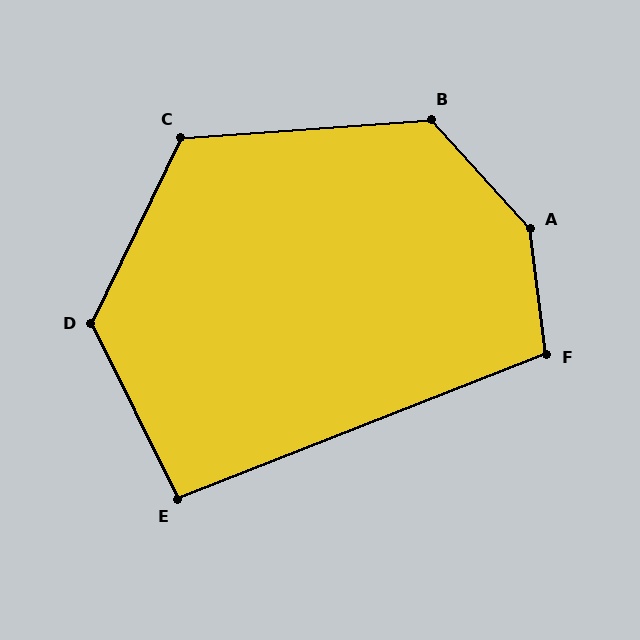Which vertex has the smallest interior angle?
E, at approximately 95 degrees.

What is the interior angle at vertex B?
Approximately 128 degrees (obtuse).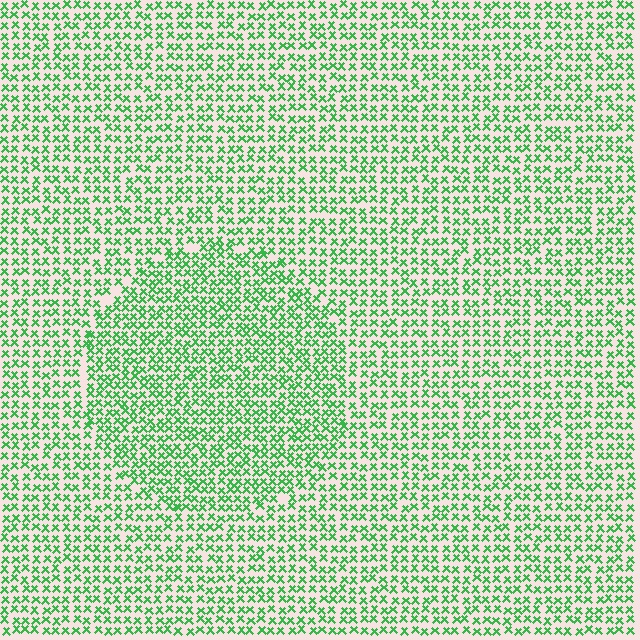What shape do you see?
I see a circle.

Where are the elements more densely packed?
The elements are more densely packed inside the circle boundary.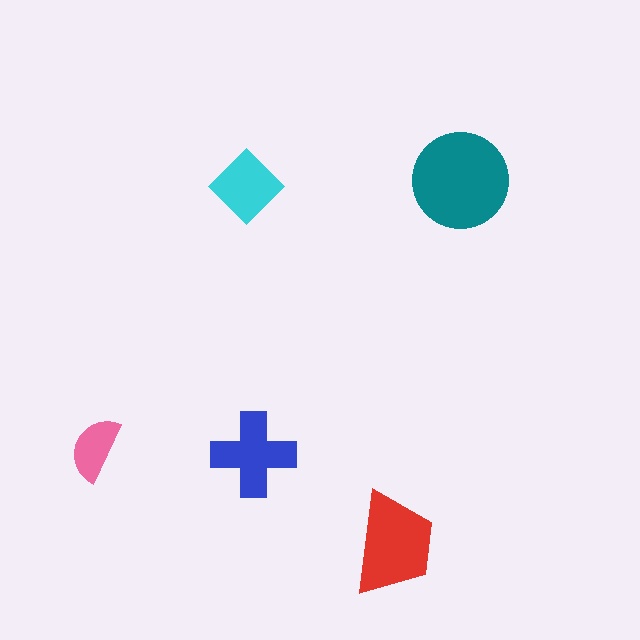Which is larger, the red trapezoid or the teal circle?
The teal circle.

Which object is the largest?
The teal circle.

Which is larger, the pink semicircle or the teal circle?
The teal circle.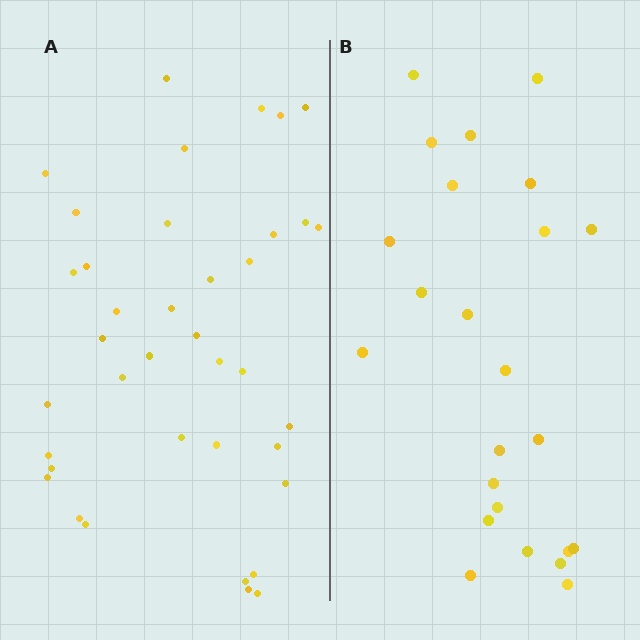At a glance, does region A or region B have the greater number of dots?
Region A (the left region) has more dots.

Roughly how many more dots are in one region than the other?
Region A has approximately 15 more dots than region B.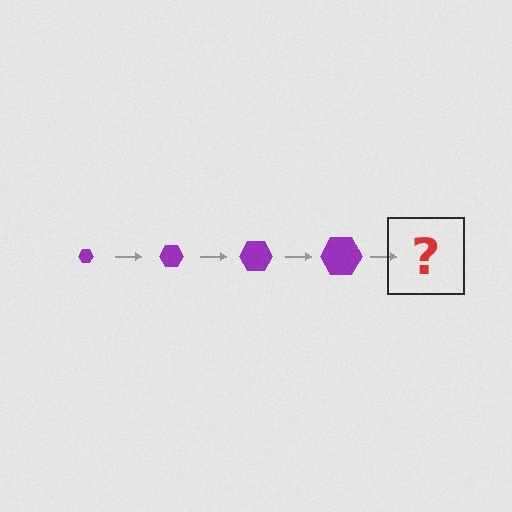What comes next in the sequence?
The next element should be a purple hexagon, larger than the previous one.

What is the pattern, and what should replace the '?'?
The pattern is that the hexagon gets progressively larger each step. The '?' should be a purple hexagon, larger than the previous one.